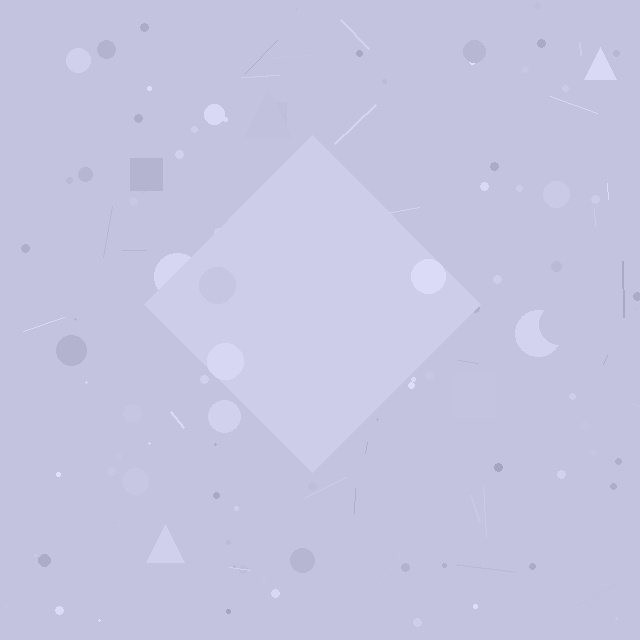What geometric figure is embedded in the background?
A diamond is embedded in the background.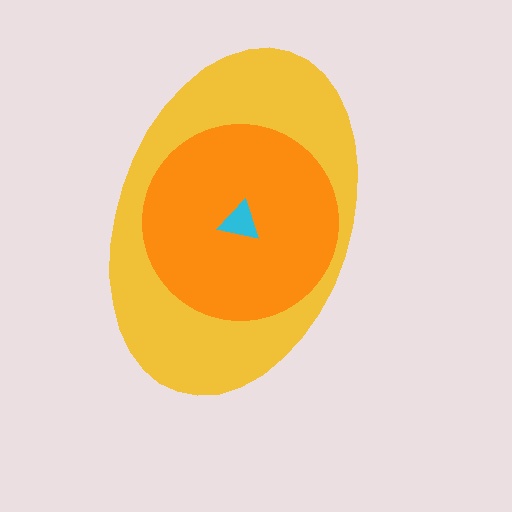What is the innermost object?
The cyan triangle.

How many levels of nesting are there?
3.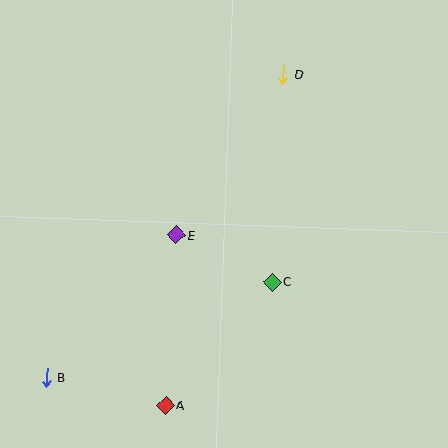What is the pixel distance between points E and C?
The distance between E and C is 106 pixels.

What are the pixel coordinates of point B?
Point B is at (46, 378).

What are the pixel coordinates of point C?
Point C is at (272, 282).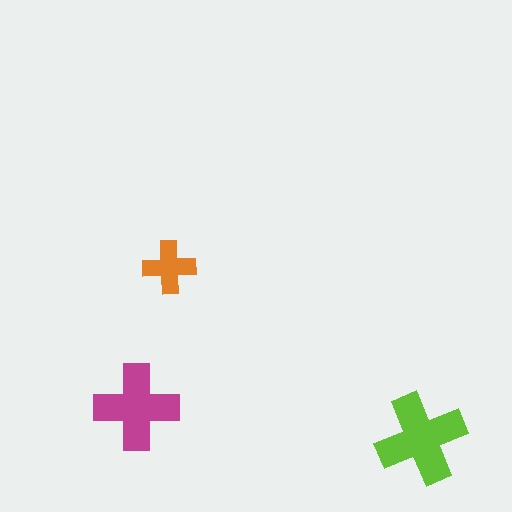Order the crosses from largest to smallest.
the lime one, the magenta one, the orange one.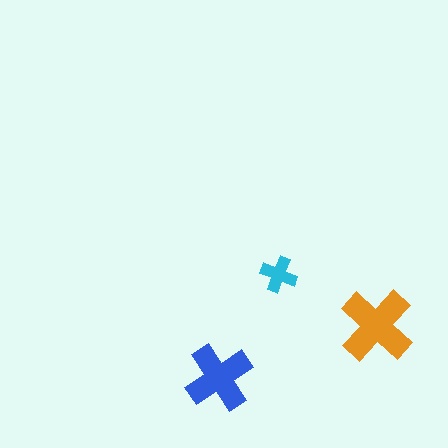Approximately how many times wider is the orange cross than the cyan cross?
About 2 times wider.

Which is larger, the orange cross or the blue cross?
The orange one.